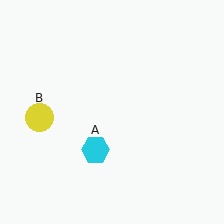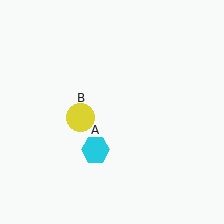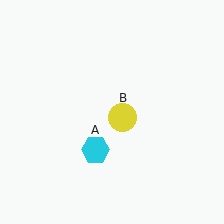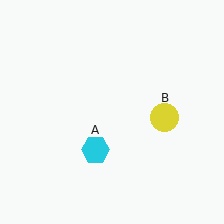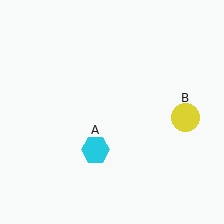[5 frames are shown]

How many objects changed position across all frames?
1 object changed position: yellow circle (object B).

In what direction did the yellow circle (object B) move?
The yellow circle (object B) moved right.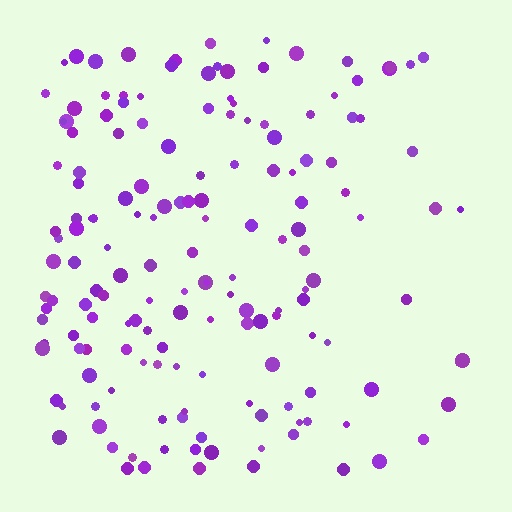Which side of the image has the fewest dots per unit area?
The right.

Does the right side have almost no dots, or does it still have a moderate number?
Still a moderate number, just noticeably fewer than the left.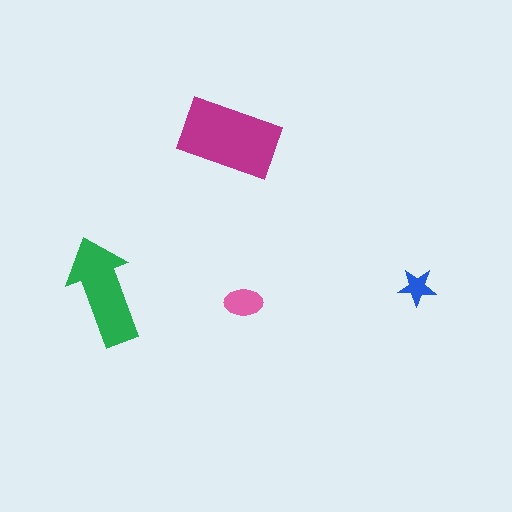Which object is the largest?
The magenta rectangle.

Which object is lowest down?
The pink ellipse is bottommost.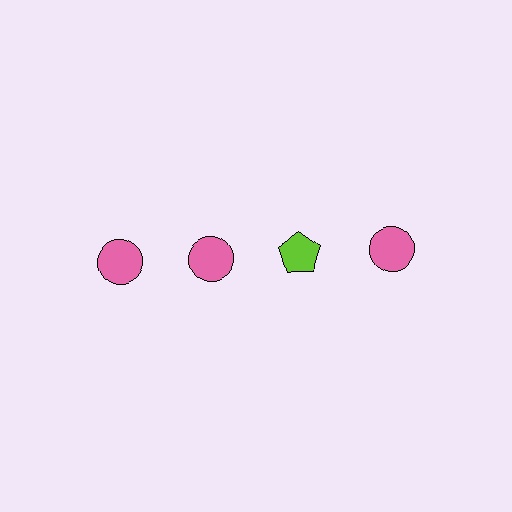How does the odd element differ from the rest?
It differs in both color (lime instead of pink) and shape (pentagon instead of circle).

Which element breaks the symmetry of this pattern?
The lime pentagon in the top row, center column breaks the symmetry. All other shapes are pink circles.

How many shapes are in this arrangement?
There are 4 shapes arranged in a grid pattern.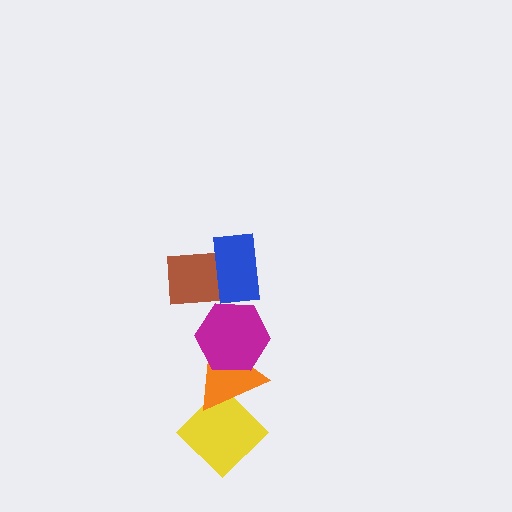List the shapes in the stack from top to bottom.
From top to bottom: the blue rectangle, the brown rectangle, the magenta hexagon, the orange triangle, the yellow diamond.